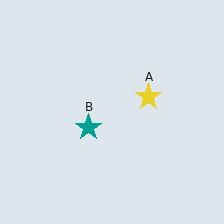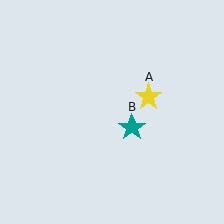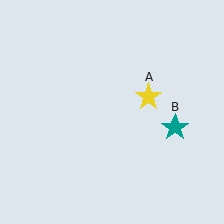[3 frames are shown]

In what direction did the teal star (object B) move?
The teal star (object B) moved right.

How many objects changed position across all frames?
1 object changed position: teal star (object B).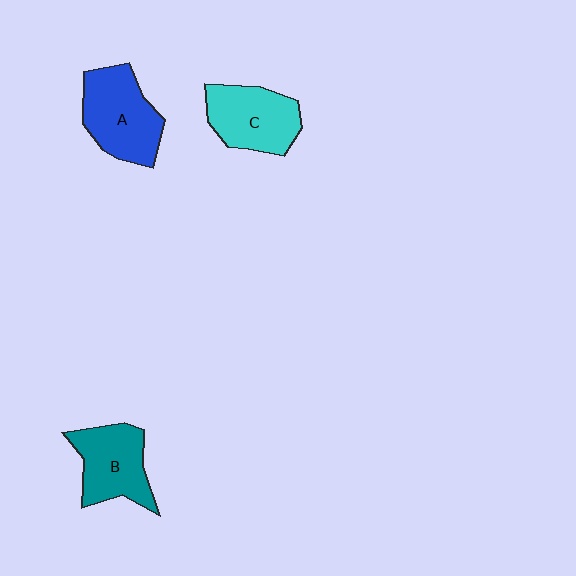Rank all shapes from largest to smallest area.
From largest to smallest: A (blue), C (cyan), B (teal).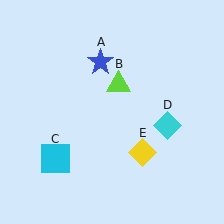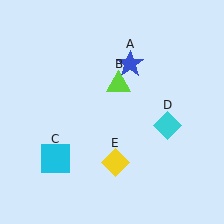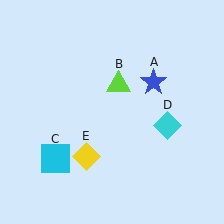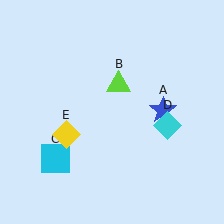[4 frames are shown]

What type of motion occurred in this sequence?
The blue star (object A), yellow diamond (object E) rotated clockwise around the center of the scene.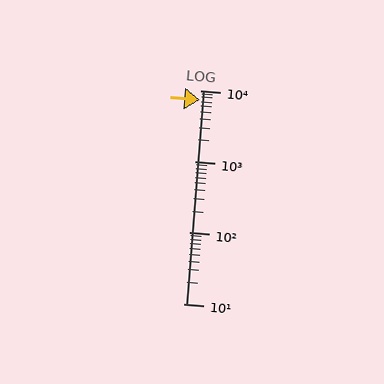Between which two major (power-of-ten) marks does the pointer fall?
The pointer is between 1000 and 10000.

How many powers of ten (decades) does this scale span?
The scale spans 3 decades, from 10 to 10000.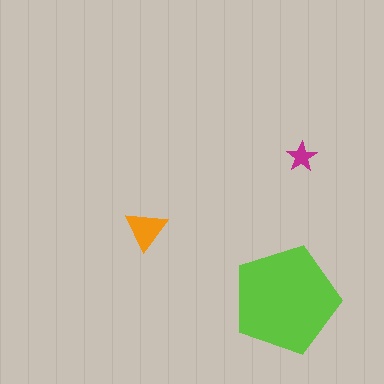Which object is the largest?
The lime pentagon.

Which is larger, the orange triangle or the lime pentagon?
The lime pentagon.